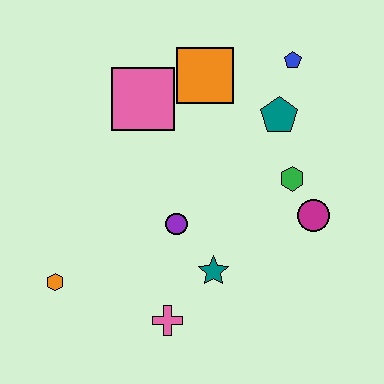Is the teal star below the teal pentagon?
Yes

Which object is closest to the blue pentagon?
The teal pentagon is closest to the blue pentagon.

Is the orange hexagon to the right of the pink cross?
No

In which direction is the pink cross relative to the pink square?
The pink cross is below the pink square.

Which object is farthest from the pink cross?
The blue pentagon is farthest from the pink cross.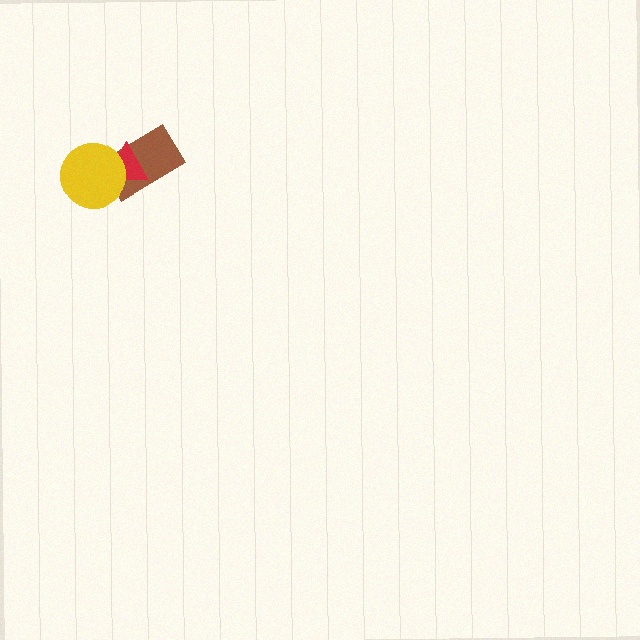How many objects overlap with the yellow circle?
2 objects overlap with the yellow circle.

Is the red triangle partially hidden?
Yes, it is partially covered by another shape.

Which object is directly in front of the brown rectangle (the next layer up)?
The red triangle is directly in front of the brown rectangle.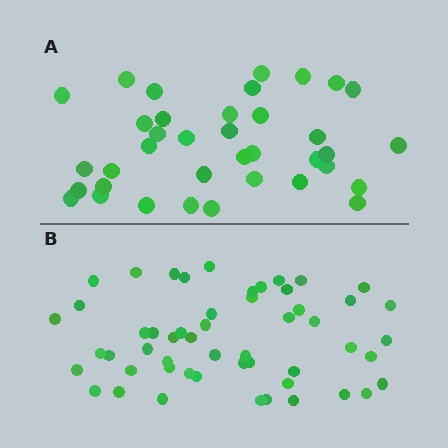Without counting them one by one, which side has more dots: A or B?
Region B (the bottom region) has more dots.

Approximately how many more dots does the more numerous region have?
Region B has approximately 15 more dots than region A.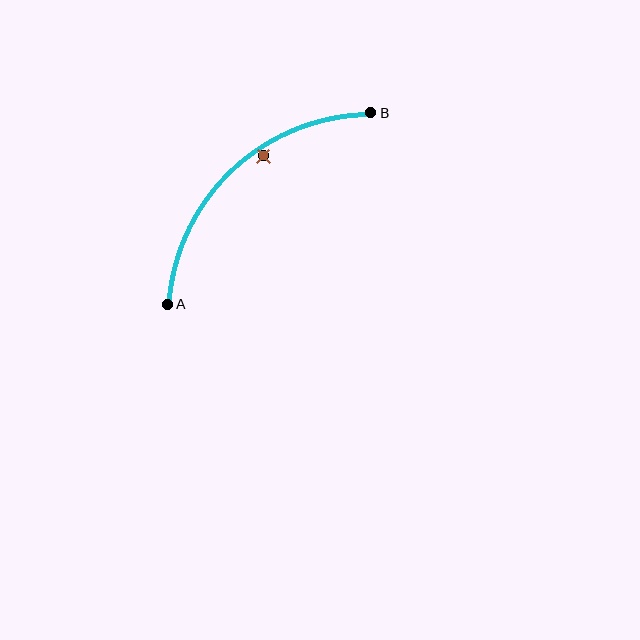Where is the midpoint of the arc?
The arc midpoint is the point on the curve farthest from the straight line joining A and B. It sits above and to the left of that line.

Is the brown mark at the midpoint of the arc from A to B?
No — the brown mark does not lie on the arc at all. It sits slightly inside the curve.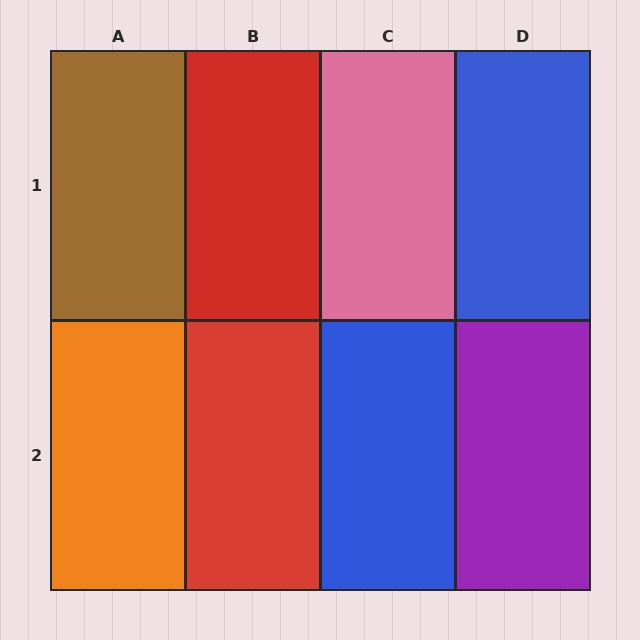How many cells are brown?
1 cell is brown.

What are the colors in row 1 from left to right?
Brown, red, pink, blue.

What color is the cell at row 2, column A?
Orange.